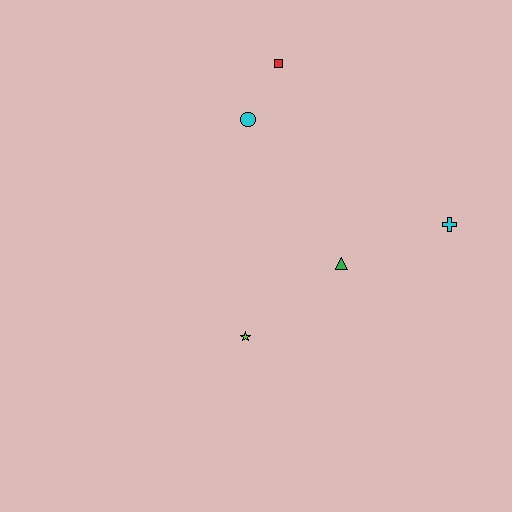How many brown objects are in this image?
There are no brown objects.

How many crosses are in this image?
There is 1 cross.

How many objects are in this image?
There are 5 objects.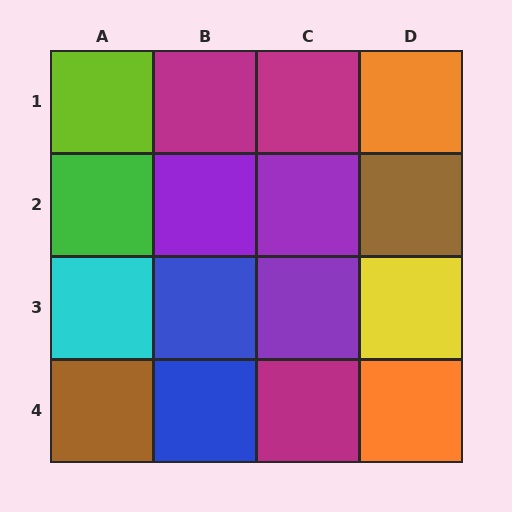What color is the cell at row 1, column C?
Magenta.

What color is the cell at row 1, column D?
Orange.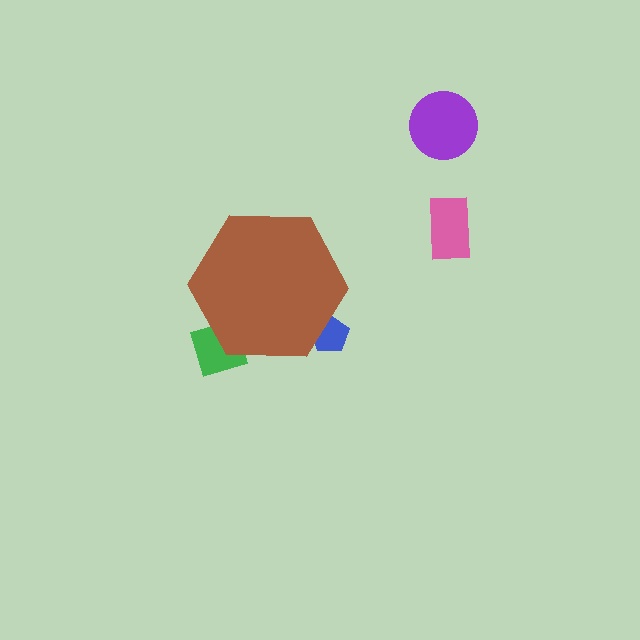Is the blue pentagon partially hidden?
Yes, the blue pentagon is partially hidden behind the brown hexagon.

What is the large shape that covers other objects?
A brown hexagon.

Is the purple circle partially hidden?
No, the purple circle is fully visible.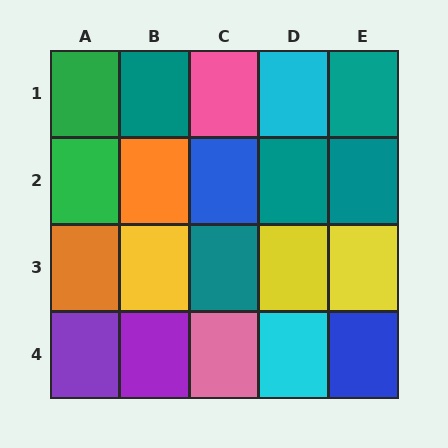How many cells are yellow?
3 cells are yellow.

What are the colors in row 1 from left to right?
Green, teal, pink, cyan, teal.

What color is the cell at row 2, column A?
Green.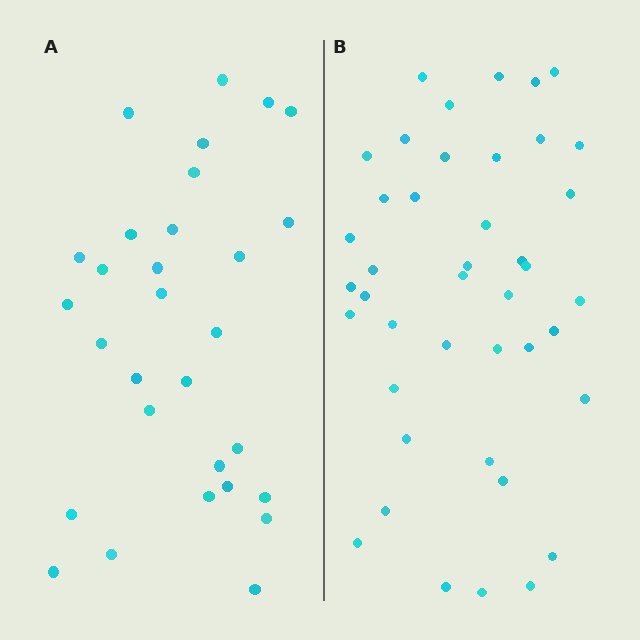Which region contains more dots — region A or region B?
Region B (the right region) has more dots.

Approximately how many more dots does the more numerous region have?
Region B has roughly 12 or so more dots than region A.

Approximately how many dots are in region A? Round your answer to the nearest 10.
About 30 dots.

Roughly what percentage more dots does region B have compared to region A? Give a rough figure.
About 40% more.